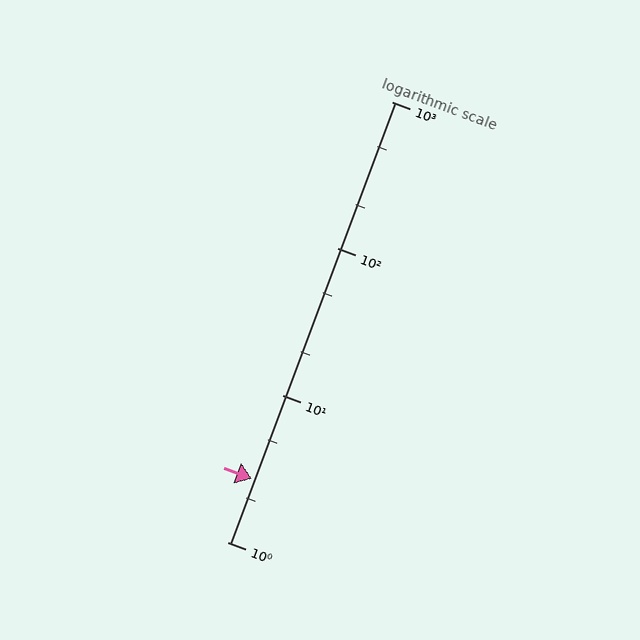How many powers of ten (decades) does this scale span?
The scale spans 3 decades, from 1 to 1000.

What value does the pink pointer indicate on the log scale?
The pointer indicates approximately 2.7.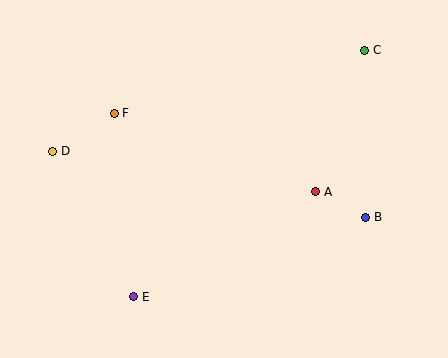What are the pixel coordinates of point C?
Point C is at (365, 50).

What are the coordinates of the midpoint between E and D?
The midpoint between E and D is at (93, 224).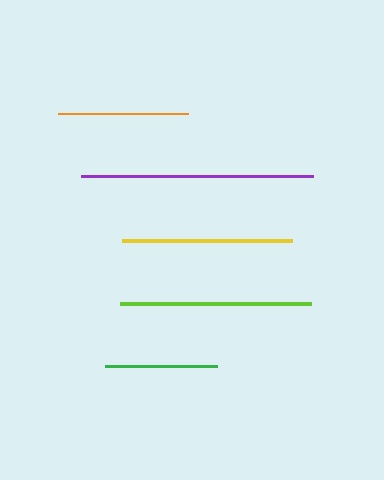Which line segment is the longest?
The purple line is the longest at approximately 232 pixels.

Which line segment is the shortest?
The green line is the shortest at approximately 113 pixels.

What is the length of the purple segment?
The purple segment is approximately 232 pixels long.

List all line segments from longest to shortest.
From longest to shortest: purple, lime, yellow, orange, green.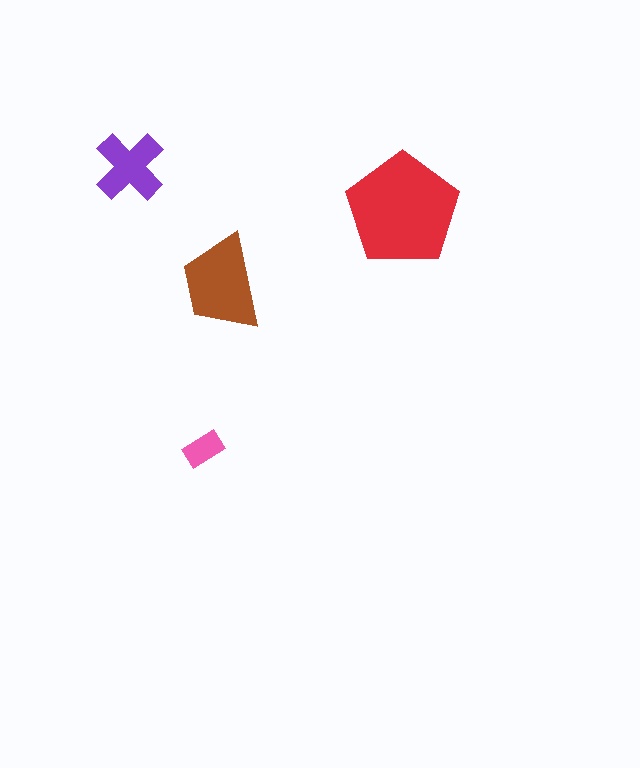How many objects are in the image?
There are 4 objects in the image.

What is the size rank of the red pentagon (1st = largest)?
1st.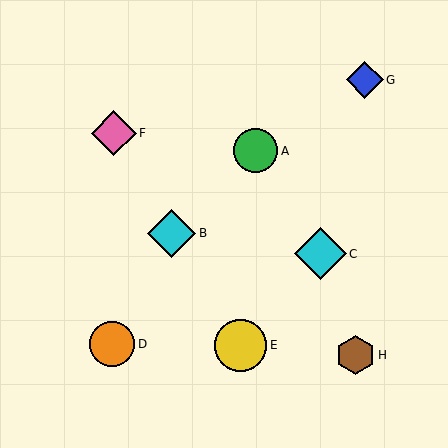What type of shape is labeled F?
Shape F is a pink diamond.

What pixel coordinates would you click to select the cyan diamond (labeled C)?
Click at (320, 254) to select the cyan diamond C.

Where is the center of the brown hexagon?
The center of the brown hexagon is at (355, 355).